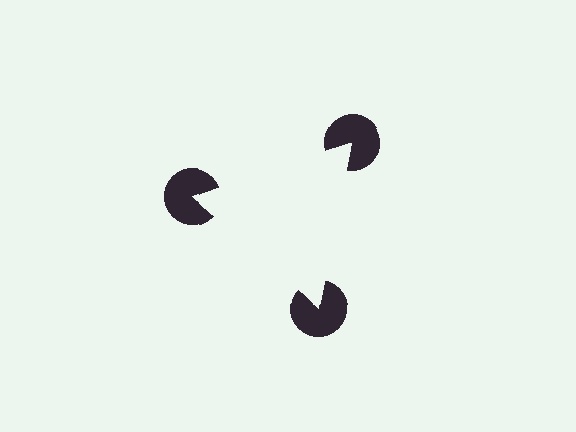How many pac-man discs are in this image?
There are 3 — one at each vertex of the illusory triangle.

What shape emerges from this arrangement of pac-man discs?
An illusory triangle — its edges are inferred from the aligned wedge cuts in the pac-man discs, not physically drawn.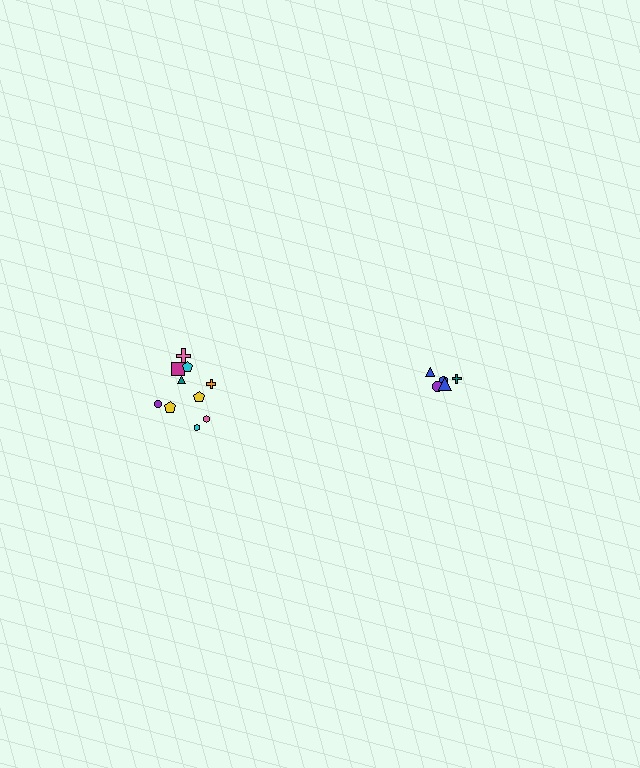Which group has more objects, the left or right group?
The left group.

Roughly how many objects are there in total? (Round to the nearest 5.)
Roughly 15 objects in total.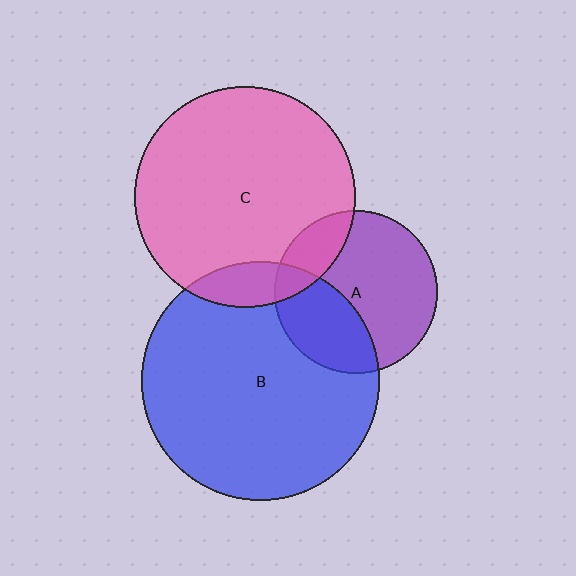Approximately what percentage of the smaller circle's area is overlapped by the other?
Approximately 20%.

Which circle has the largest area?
Circle B (blue).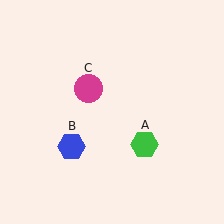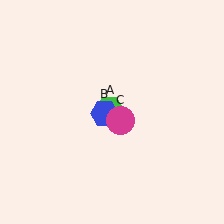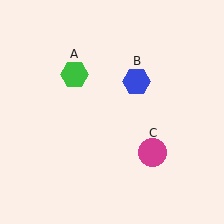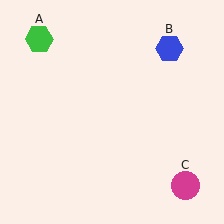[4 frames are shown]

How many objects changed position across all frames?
3 objects changed position: green hexagon (object A), blue hexagon (object B), magenta circle (object C).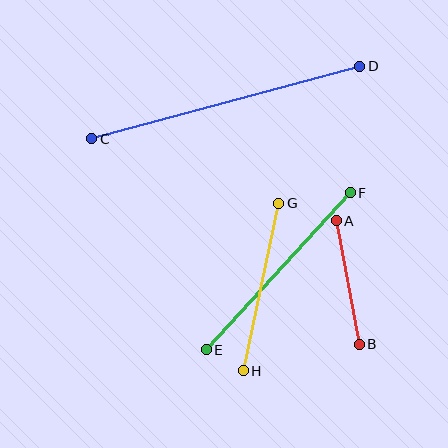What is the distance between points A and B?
The distance is approximately 125 pixels.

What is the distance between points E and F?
The distance is approximately 213 pixels.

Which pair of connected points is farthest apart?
Points C and D are farthest apart.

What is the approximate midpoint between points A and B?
The midpoint is at approximately (348, 282) pixels.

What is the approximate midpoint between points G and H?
The midpoint is at approximately (261, 287) pixels.